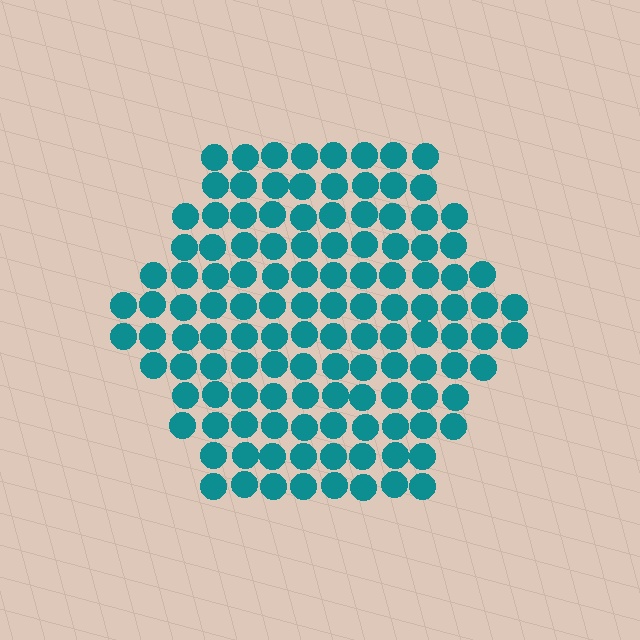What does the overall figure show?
The overall figure shows a hexagon.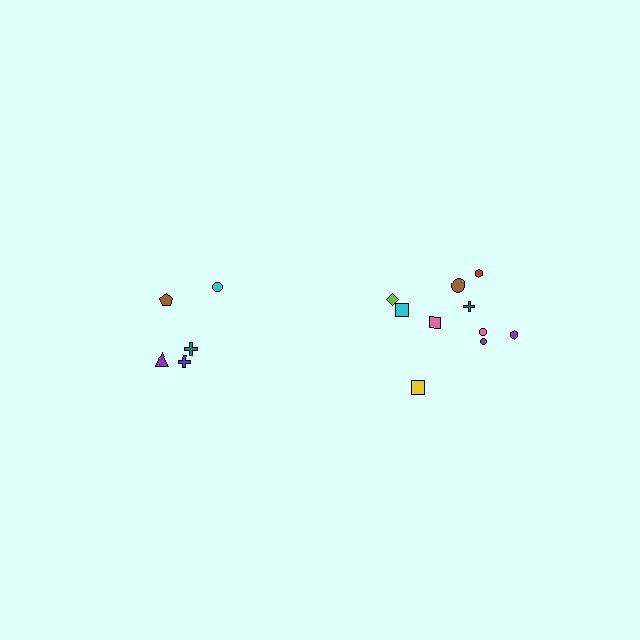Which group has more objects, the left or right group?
The right group.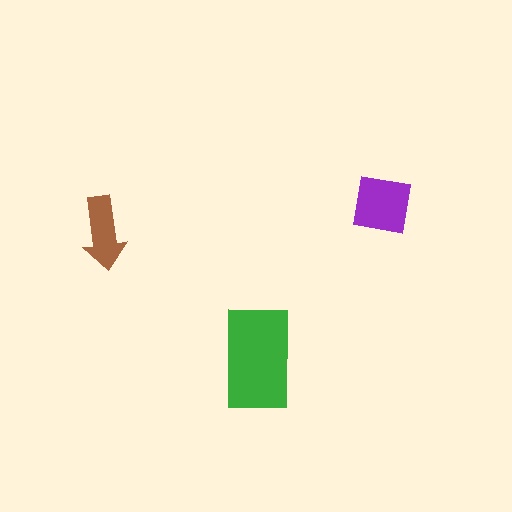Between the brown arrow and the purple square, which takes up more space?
The purple square.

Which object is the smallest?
The brown arrow.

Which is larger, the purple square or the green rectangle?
The green rectangle.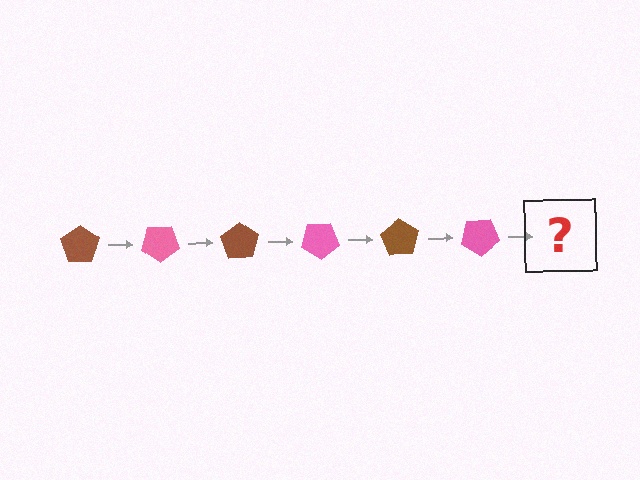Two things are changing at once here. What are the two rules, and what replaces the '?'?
The two rules are that it rotates 35 degrees each step and the color cycles through brown and pink. The '?' should be a brown pentagon, rotated 210 degrees from the start.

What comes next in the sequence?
The next element should be a brown pentagon, rotated 210 degrees from the start.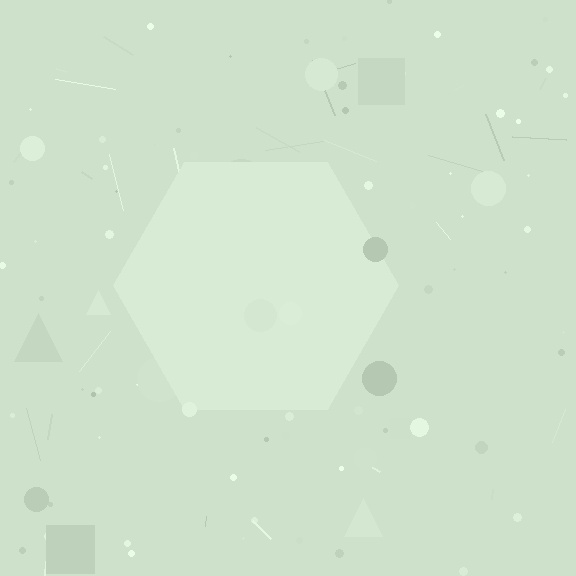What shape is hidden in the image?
A hexagon is hidden in the image.